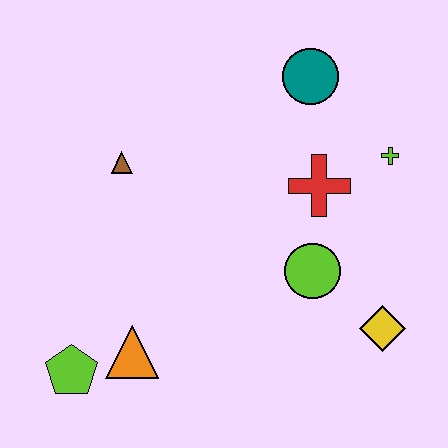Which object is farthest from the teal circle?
The lime pentagon is farthest from the teal circle.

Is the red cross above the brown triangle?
No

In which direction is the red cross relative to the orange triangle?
The red cross is to the right of the orange triangle.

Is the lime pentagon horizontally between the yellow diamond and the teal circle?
No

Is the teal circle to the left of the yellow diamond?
Yes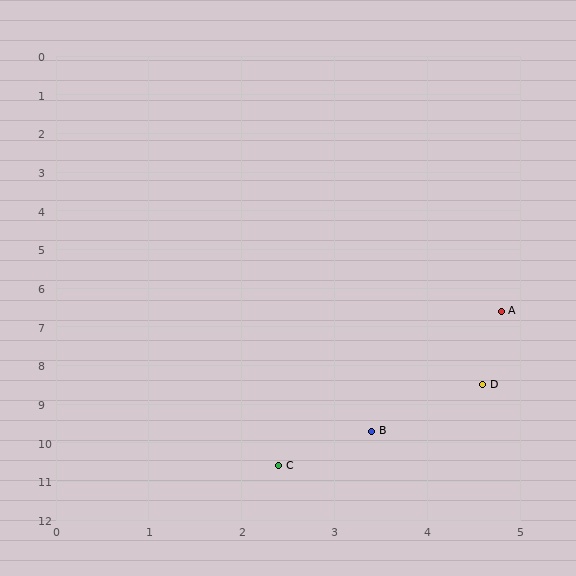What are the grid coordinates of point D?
Point D is at approximately (4.6, 8.5).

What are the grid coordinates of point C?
Point C is at approximately (2.4, 10.6).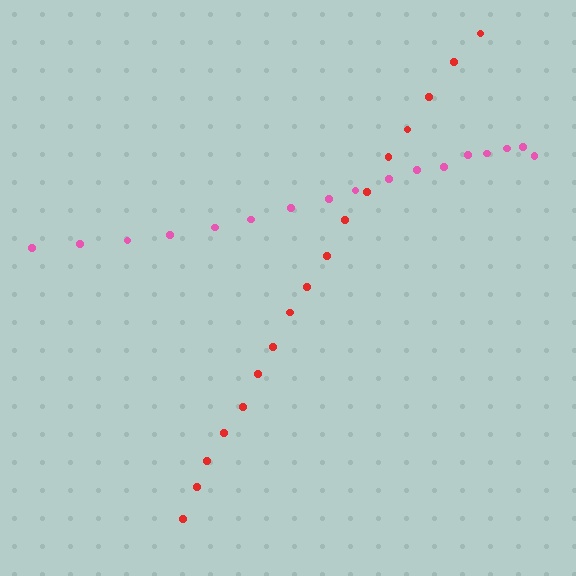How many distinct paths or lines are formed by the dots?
There are 2 distinct paths.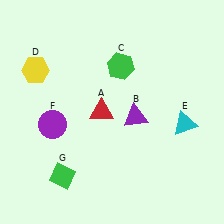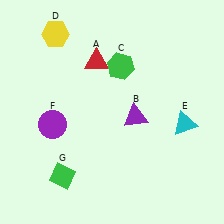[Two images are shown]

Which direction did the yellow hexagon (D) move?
The yellow hexagon (D) moved up.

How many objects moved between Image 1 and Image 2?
2 objects moved between the two images.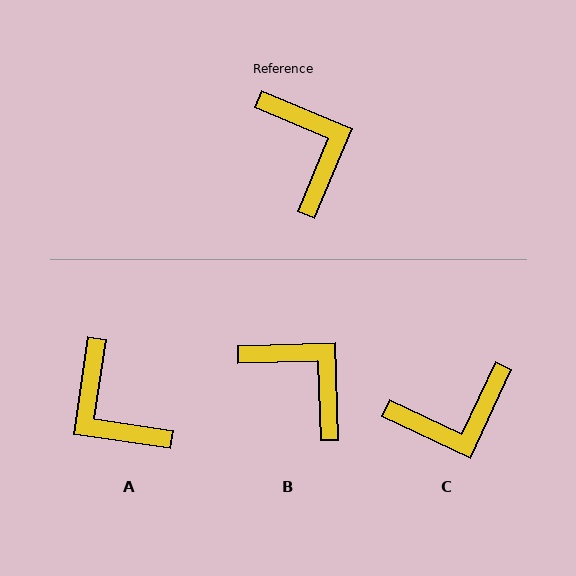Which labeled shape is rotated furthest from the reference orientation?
A, about 166 degrees away.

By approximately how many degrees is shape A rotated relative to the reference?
Approximately 166 degrees clockwise.